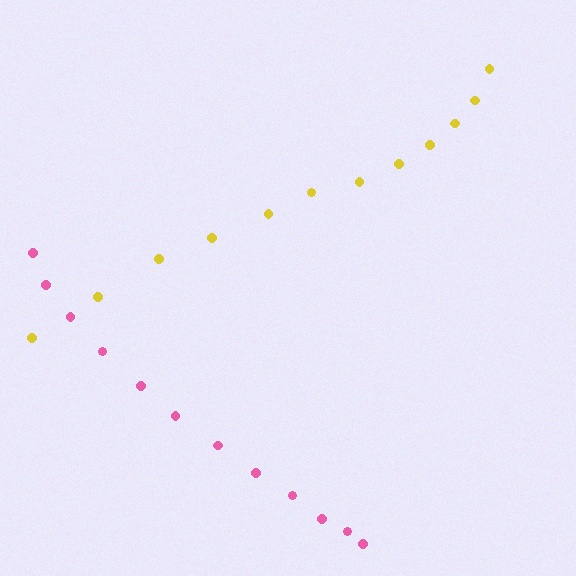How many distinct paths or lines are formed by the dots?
There are 2 distinct paths.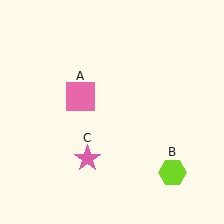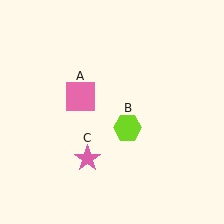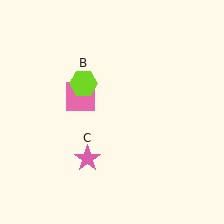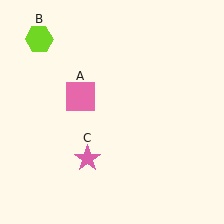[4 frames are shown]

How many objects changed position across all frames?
1 object changed position: lime hexagon (object B).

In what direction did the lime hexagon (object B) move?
The lime hexagon (object B) moved up and to the left.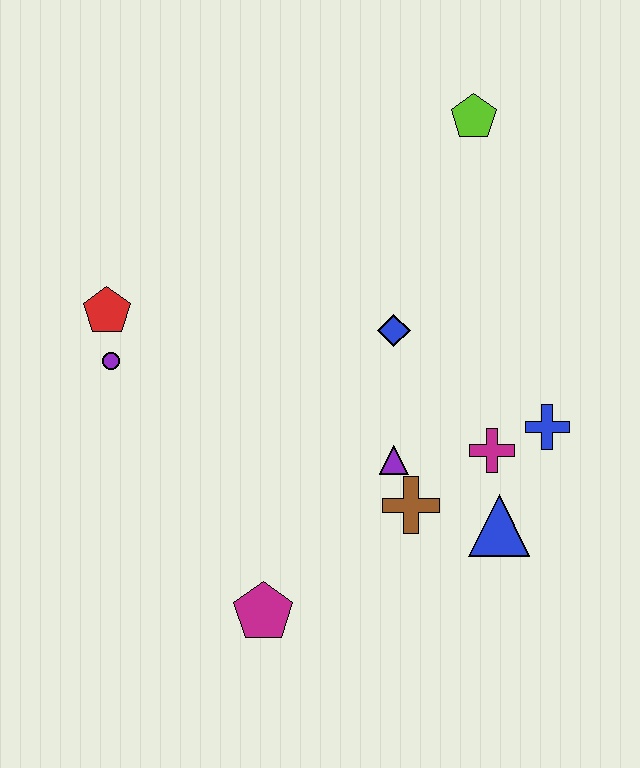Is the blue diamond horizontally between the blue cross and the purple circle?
Yes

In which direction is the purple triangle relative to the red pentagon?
The purple triangle is to the right of the red pentagon.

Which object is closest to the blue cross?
The magenta cross is closest to the blue cross.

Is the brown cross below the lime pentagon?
Yes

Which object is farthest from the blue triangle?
The red pentagon is farthest from the blue triangle.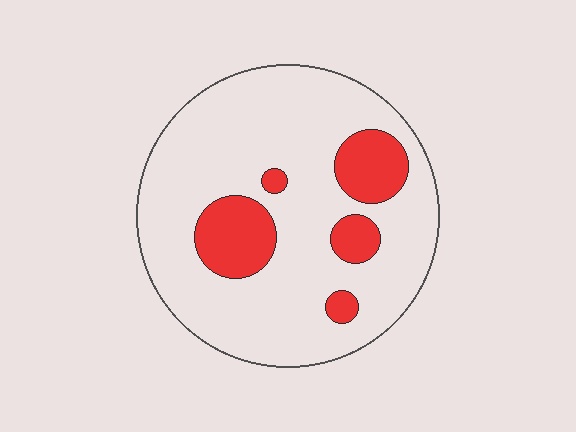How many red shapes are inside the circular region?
5.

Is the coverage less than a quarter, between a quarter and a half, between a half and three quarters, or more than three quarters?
Less than a quarter.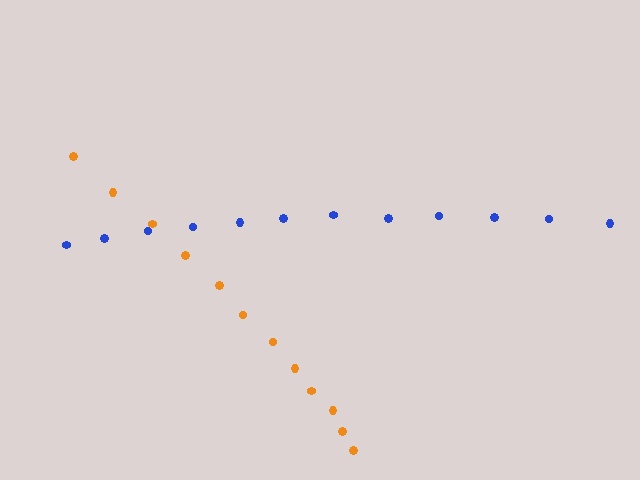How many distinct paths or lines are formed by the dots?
There are 2 distinct paths.